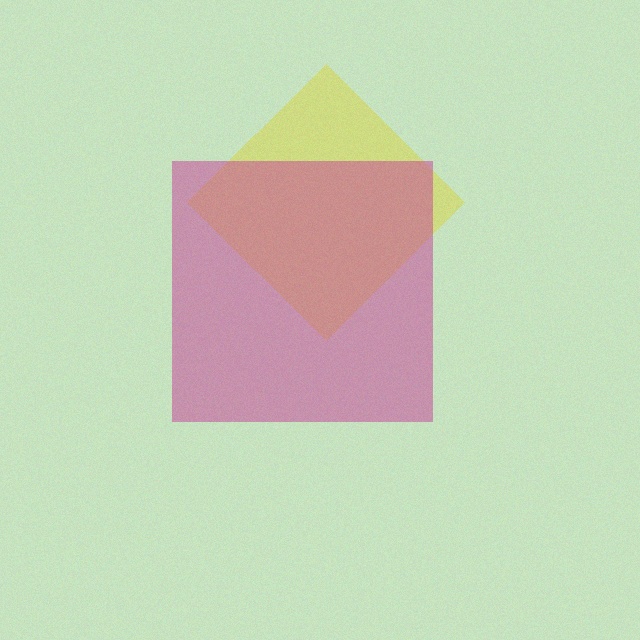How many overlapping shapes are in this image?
There are 2 overlapping shapes in the image.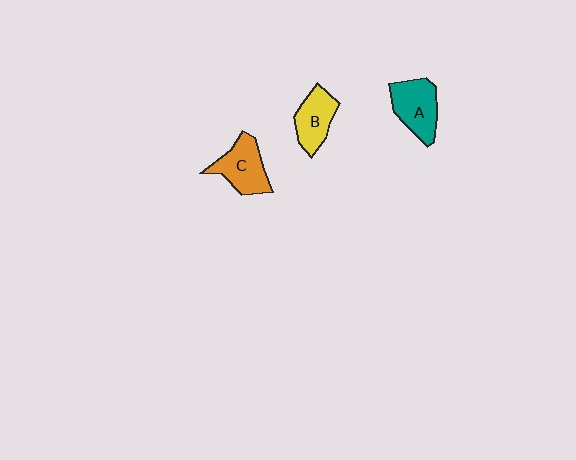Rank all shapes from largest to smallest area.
From largest to smallest: A (teal), C (orange), B (yellow).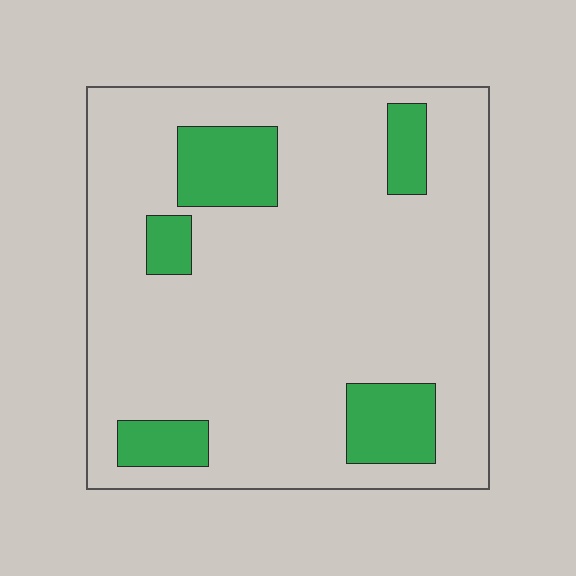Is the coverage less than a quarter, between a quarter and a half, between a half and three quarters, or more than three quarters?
Less than a quarter.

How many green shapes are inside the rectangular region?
5.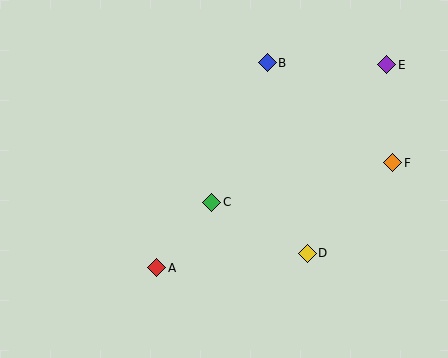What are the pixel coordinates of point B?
Point B is at (267, 63).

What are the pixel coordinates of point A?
Point A is at (157, 268).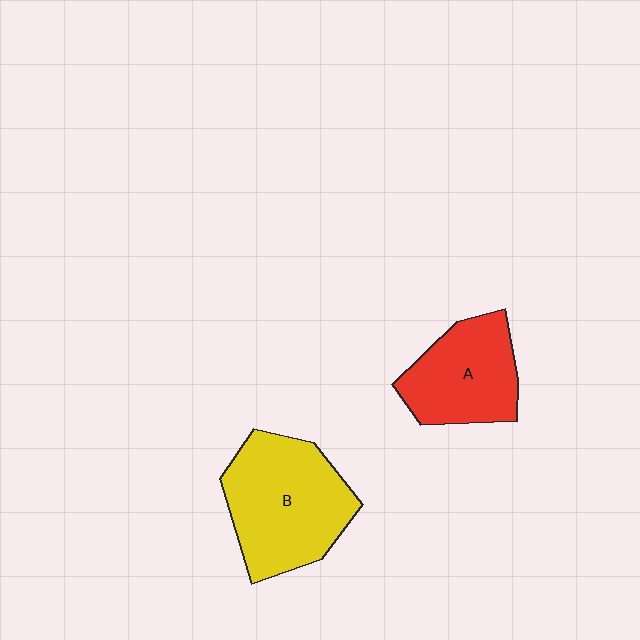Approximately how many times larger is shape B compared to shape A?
Approximately 1.4 times.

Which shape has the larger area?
Shape B (yellow).